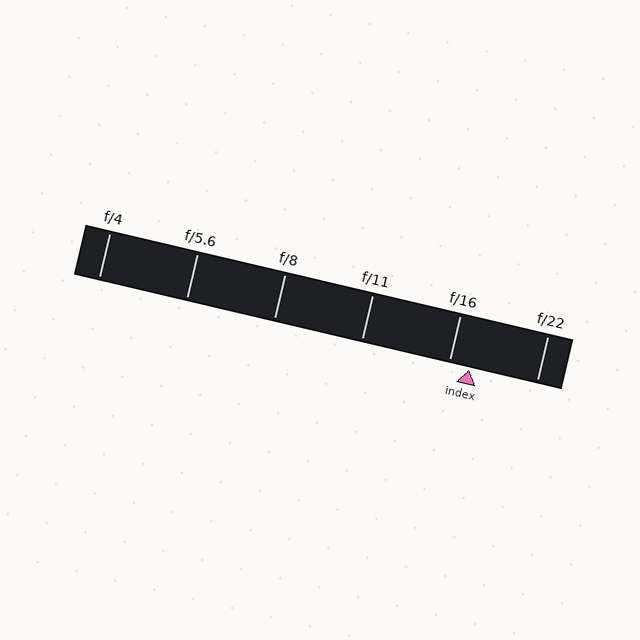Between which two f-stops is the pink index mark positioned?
The index mark is between f/16 and f/22.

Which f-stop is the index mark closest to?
The index mark is closest to f/16.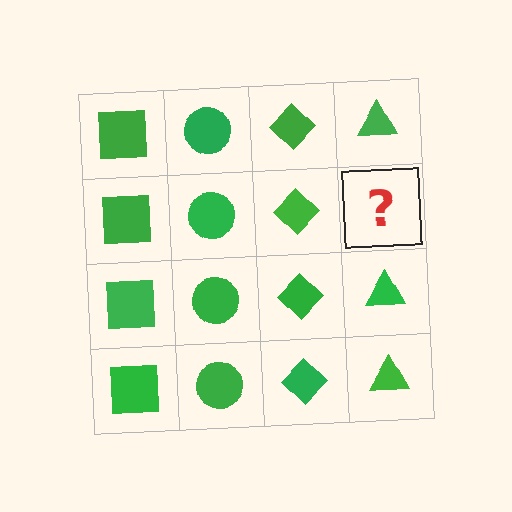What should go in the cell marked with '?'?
The missing cell should contain a green triangle.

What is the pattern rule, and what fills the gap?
The rule is that each column has a consistent shape. The gap should be filled with a green triangle.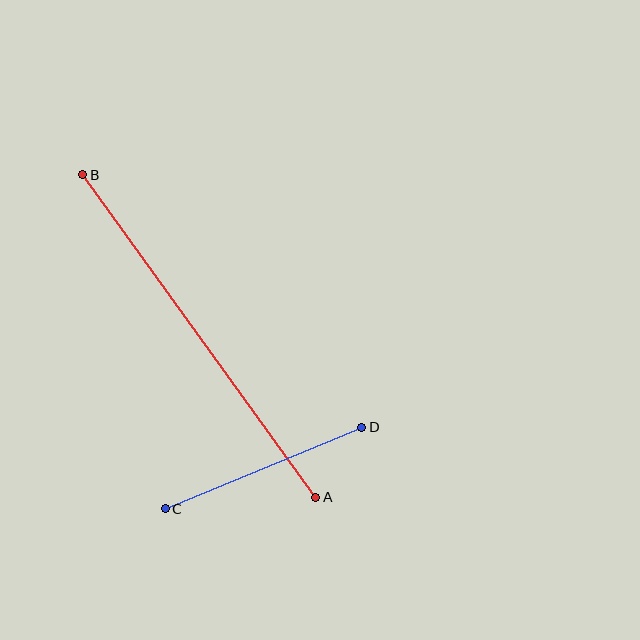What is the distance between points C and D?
The distance is approximately 213 pixels.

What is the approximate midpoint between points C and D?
The midpoint is at approximately (264, 468) pixels.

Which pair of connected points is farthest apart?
Points A and B are farthest apart.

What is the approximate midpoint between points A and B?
The midpoint is at approximately (199, 336) pixels.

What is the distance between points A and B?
The distance is approximately 398 pixels.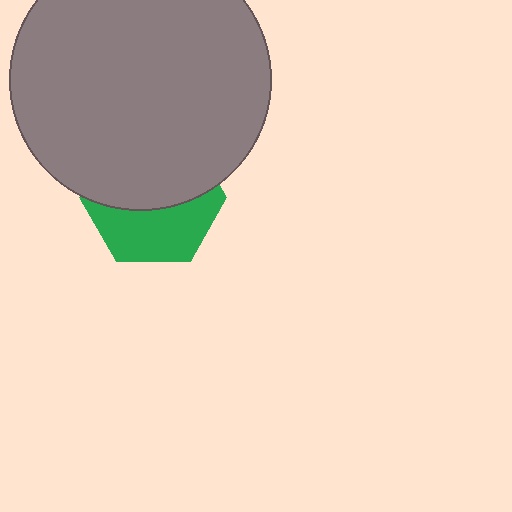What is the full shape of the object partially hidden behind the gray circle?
The partially hidden object is a green hexagon.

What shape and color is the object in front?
The object in front is a gray circle.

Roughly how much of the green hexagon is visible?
A small part of it is visible (roughly 44%).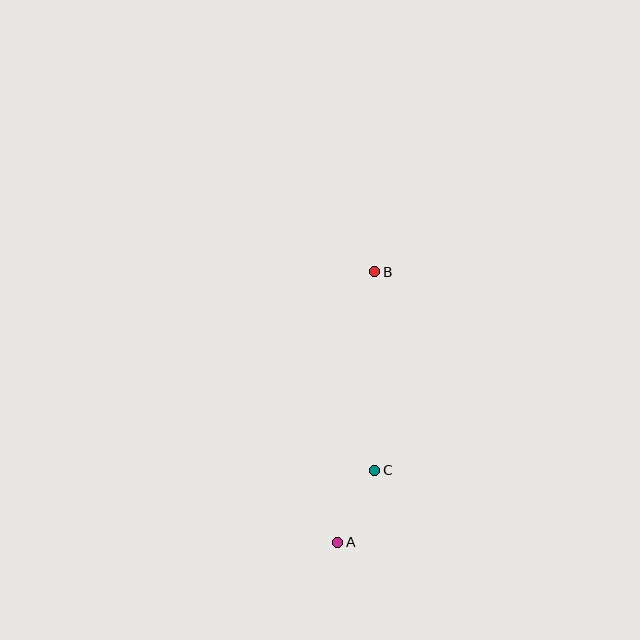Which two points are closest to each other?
Points A and C are closest to each other.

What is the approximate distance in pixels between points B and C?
The distance between B and C is approximately 198 pixels.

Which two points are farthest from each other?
Points A and B are farthest from each other.